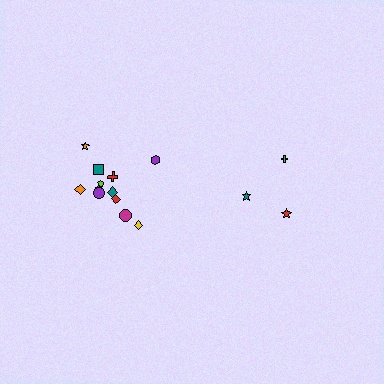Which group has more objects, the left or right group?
The left group.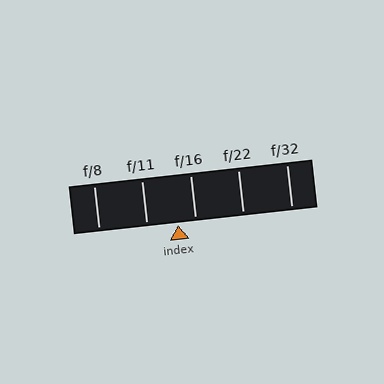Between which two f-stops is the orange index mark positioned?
The index mark is between f/11 and f/16.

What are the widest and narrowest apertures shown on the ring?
The widest aperture shown is f/8 and the narrowest is f/32.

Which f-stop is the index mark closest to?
The index mark is closest to f/16.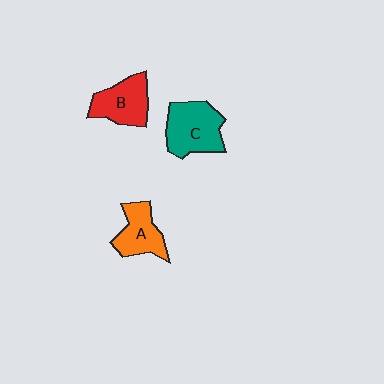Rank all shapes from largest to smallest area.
From largest to smallest: C (teal), B (red), A (orange).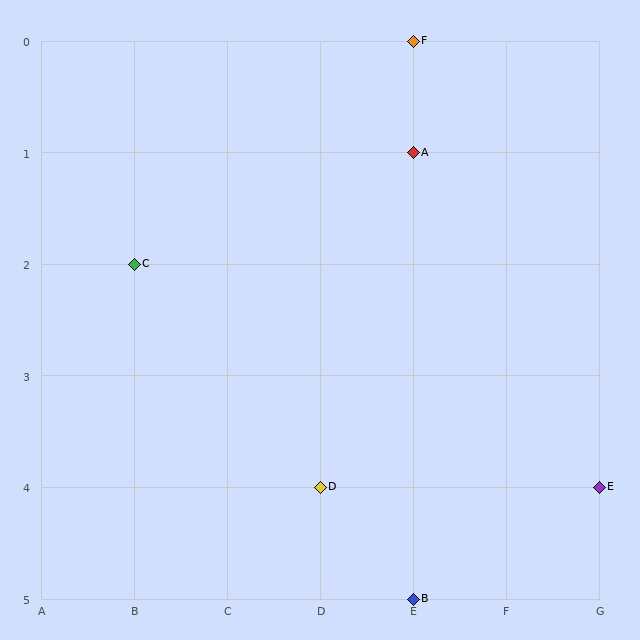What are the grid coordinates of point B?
Point B is at grid coordinates (E, 5).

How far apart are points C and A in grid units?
Points C and A are 3 columns and 1 row apart (about 3.2 grid units diagonally).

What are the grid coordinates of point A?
Point A is at grid coordinates (E, 1).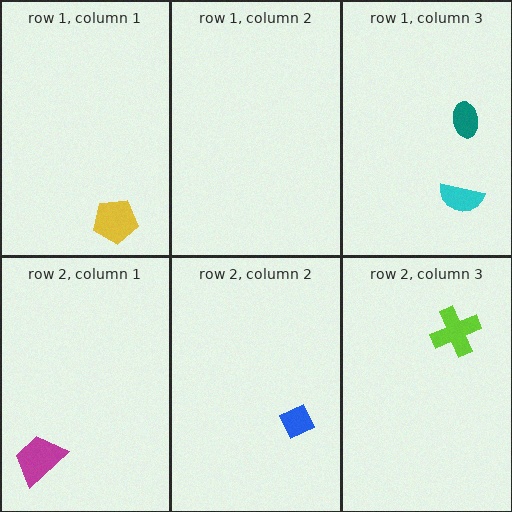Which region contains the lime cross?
The row 2, column 3 region.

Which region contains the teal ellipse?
The row 1, column 3 region.